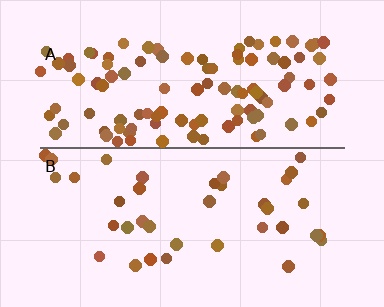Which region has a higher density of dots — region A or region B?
A (the top).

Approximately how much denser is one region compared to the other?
Approximately 2.9× — region A over region B.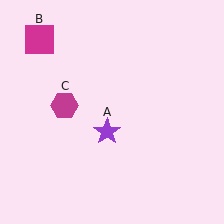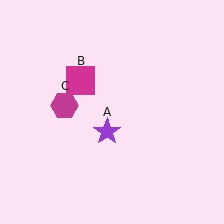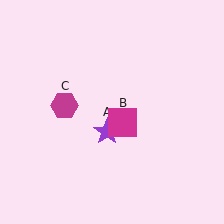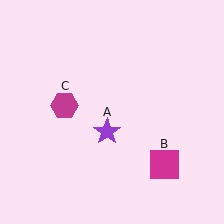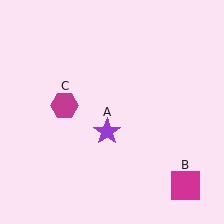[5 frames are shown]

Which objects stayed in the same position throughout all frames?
Purple star (object A) and magenta hexagon (object C) remained stationary.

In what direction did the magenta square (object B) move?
The magenta square (object B) moved down and to the right.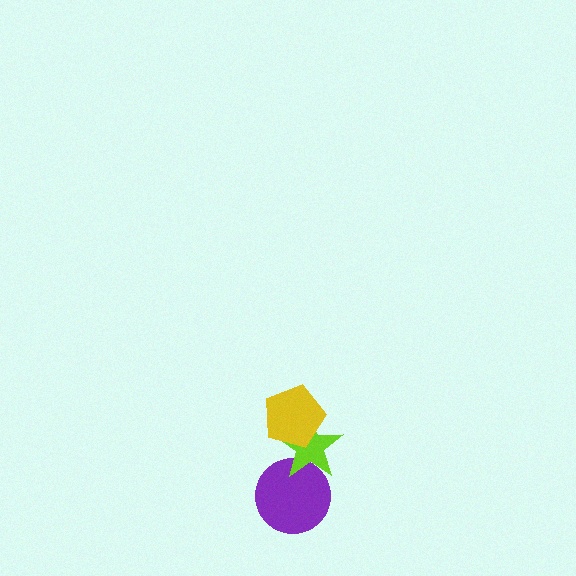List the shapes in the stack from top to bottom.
From top to bottom: the yellow pentagon, the lime star, the purple circle.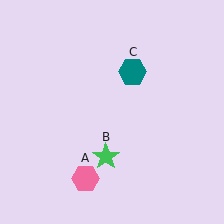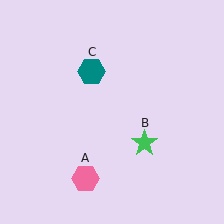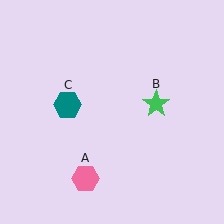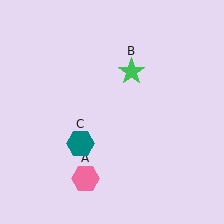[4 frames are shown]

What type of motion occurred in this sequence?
The green star (object B), teal hexagon (object C) rotated counterclockwise around the center of the scene.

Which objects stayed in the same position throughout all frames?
Pink hexagon (object A) remained stationary.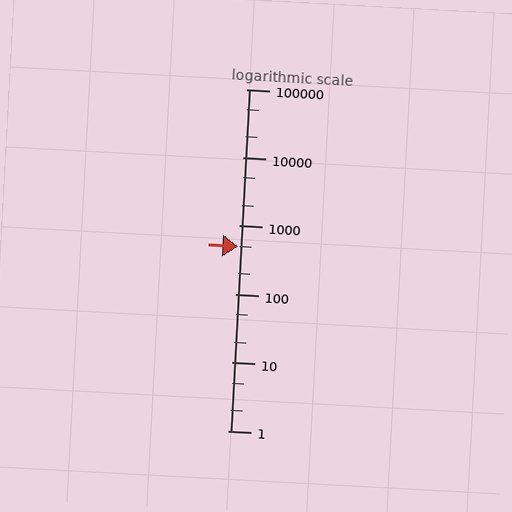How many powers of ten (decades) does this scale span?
The scale spans 5 decades, from 1 to 100000.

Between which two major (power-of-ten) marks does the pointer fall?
The pointer is between 100 and 1000.